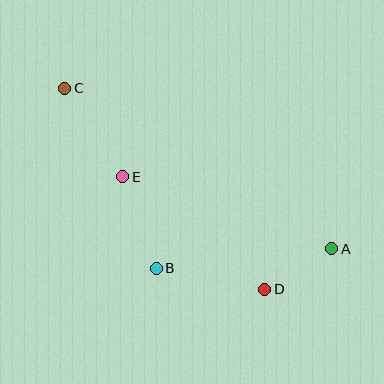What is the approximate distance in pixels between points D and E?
The distance between D and E is approximately 181 pixels.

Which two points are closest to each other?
Points A and D are closest to each other.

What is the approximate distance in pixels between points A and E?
The distance between A and E is approximately 221 pixels.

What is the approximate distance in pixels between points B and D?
The distance between B and D is approximately 111 pixels.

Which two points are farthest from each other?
Points A and C are farthest from each other.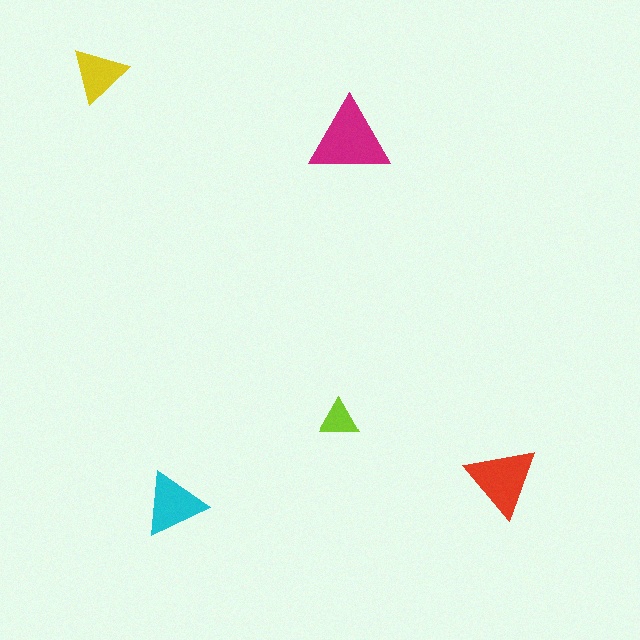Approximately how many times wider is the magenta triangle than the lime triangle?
About 2 times wider.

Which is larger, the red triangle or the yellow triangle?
The red one.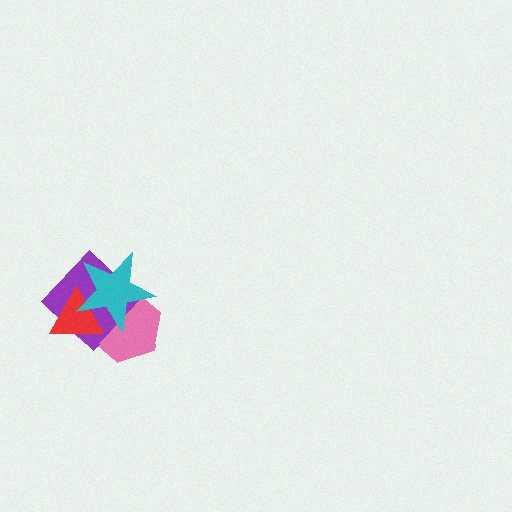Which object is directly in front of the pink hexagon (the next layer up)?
The purple diamond is directly in front of the pink hexagon.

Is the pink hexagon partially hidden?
Yes, it is partially covered by another shape.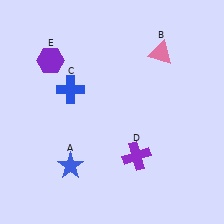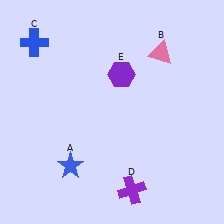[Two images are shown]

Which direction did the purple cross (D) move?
The purple cross (D) moved down.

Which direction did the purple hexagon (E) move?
The purple hexagon (E) moved right.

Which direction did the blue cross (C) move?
The blue cross (C) moved up.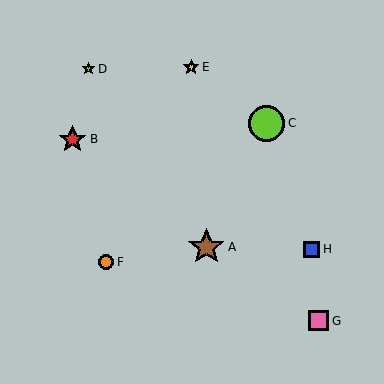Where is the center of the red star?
The center of the red star is at (72, 139).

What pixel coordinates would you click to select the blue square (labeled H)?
Click at (312, 250) to select the blue square H.